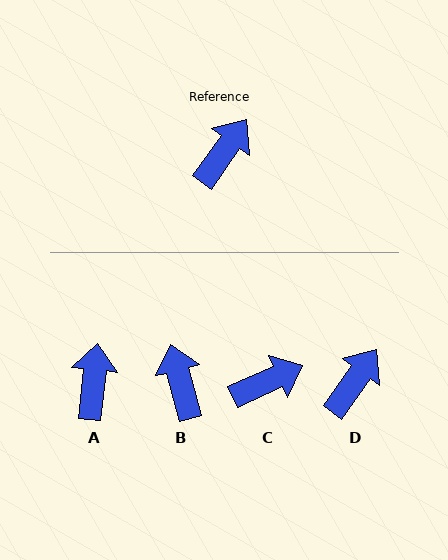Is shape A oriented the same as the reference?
No, it is off by about 29 degrees.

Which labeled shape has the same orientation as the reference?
D.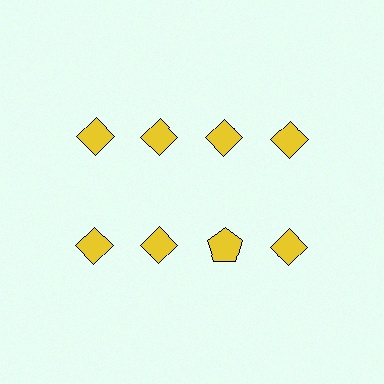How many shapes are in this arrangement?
There are 8 shapes arranged in a grid pattern.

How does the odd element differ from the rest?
It has a different shape: pentagon instead of diamond.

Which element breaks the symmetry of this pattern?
The yellow pentagon in the second row, center column breaks the symmetry. All other shapes are yellow diamonds.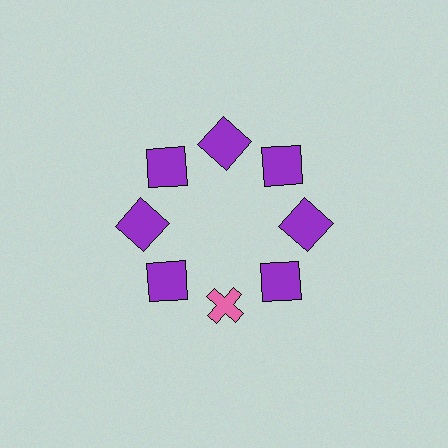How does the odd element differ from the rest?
It differs in both color (pink instead of purple) and shape (cross instead of square).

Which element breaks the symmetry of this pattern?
The pink cross at roughly the 6 o'clock position breaks the symmetry. All other shapes are purple squares.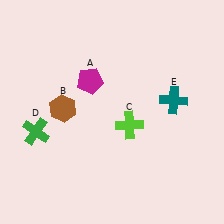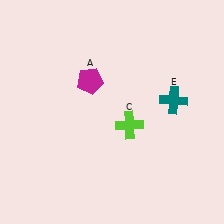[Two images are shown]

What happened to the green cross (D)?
The green cross (D) was removed in Image 2. It was in the bottom-left area of Image 1.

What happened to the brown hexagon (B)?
The brown hexagon (B) was removed in Image 2. It was in the top-left area of Image 1.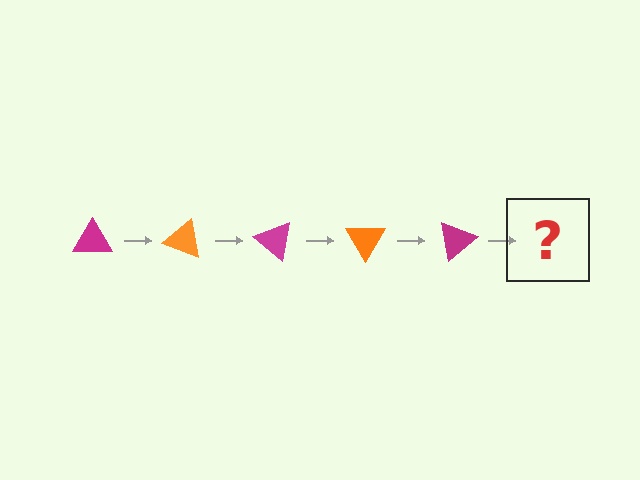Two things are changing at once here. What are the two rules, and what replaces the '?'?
The two rules are that it rotates 20 degrees each step and the color cycles through magenta and orange. The '?' should be an orange triangle, rotated 100 degrees from the start.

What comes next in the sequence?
The next element should be an orange triangle, rotated 100 degrees from the start.